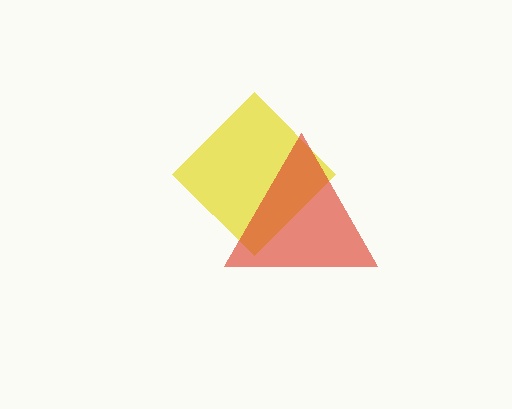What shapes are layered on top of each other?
The layered shapes are: a yellow diamond, a red triangle.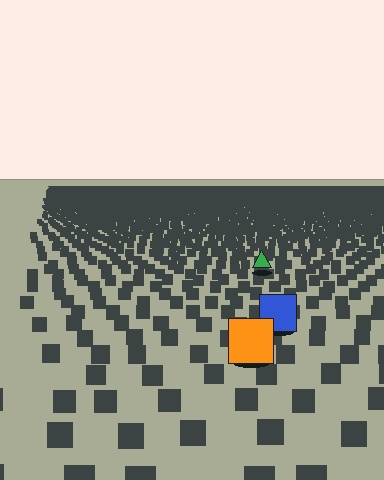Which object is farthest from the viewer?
The green triangle is farthest from the viewer. It appears smaller and the ground texture around it is denser.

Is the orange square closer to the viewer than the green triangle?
Yes. The orange square is closer — you can tell from the texture gradient: the ground texture is coarser near it.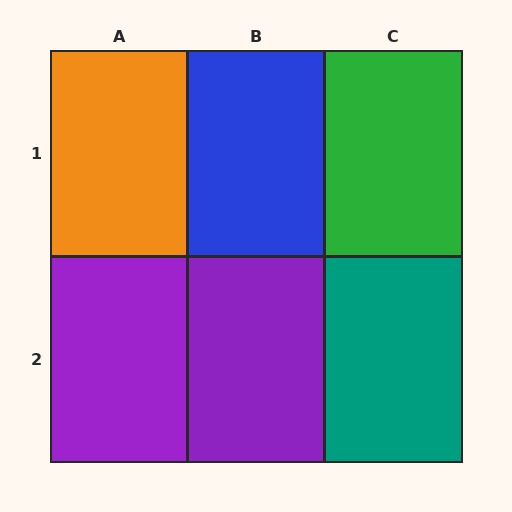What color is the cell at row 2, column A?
Purple.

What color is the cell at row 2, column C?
Teal.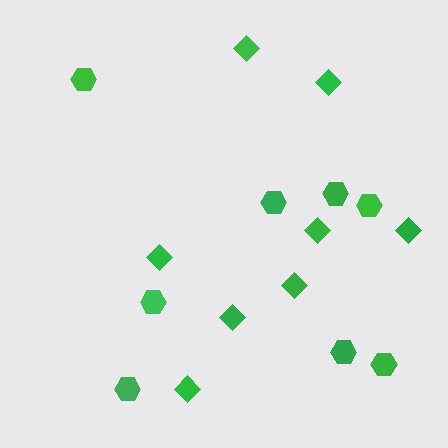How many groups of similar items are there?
There are 2 groups: one group of diamonds (8) and one group of hexagons (8).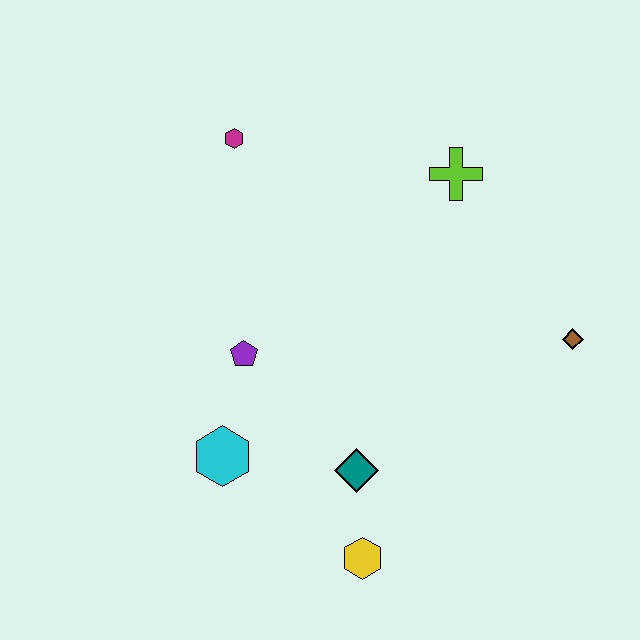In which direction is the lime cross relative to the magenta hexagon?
The lime cross is to the right of the magenta hexagon.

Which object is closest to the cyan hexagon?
The purple pentagon is closest to the cyan hexagon.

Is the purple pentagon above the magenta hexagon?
No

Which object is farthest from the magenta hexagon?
The yellow hexagon is farthest from the magenta hexagon.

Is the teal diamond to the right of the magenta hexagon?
Yes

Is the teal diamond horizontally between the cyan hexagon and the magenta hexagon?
No